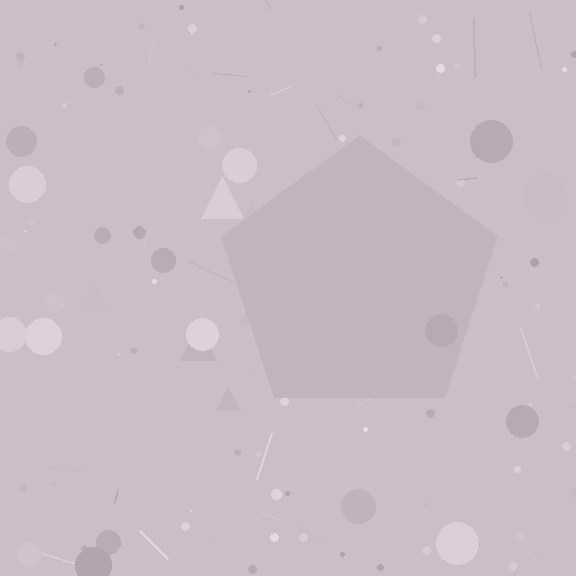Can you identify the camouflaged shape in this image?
The camouflaged shape is a pentagon.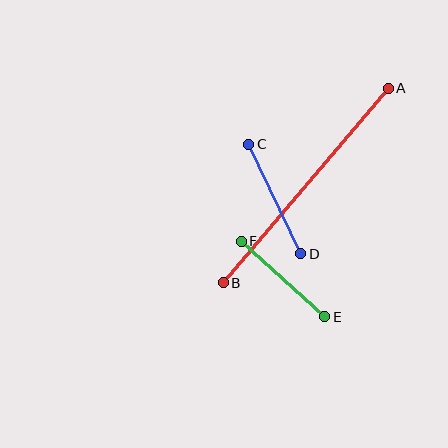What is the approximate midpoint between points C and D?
The midpoint is at approximately (275, 199) pixels.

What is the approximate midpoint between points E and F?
The midpoint is at approximately (283, 279) pixels.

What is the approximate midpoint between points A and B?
The midpoint is at approximately (306, 185) pixels.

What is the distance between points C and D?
The distance is approximately 121 pixels.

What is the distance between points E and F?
The distance is approximately 113 pixels.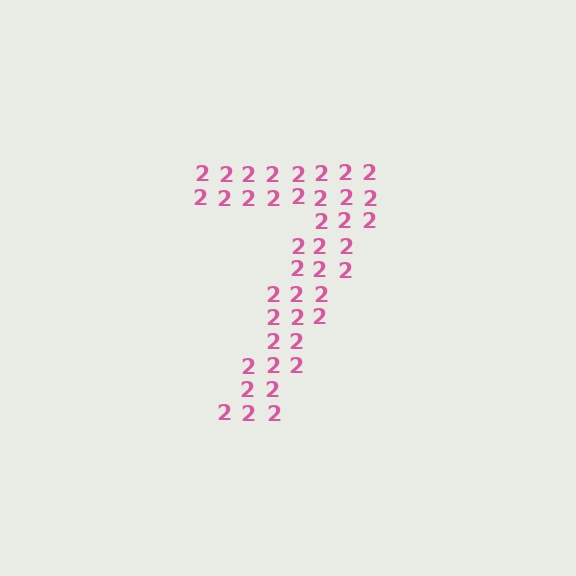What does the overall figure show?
The overall figure shows the digit 7.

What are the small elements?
The small elements are digit 2's.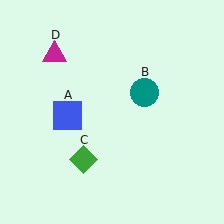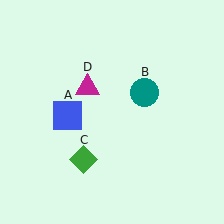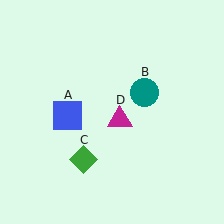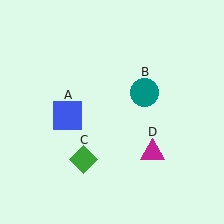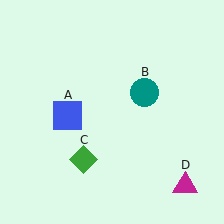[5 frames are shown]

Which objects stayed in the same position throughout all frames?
Blue square (object A) and teal circle (object B) and green diamond (object C) remained stationary.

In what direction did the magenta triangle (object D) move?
The magenta triangle (object D) moved down and to the right.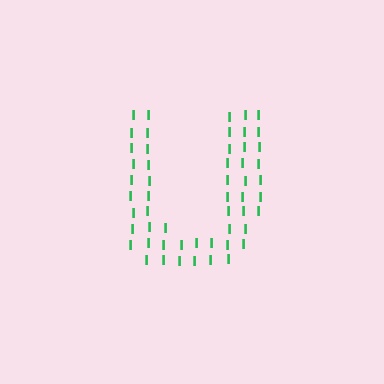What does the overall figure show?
The overall figure shows the letter U.